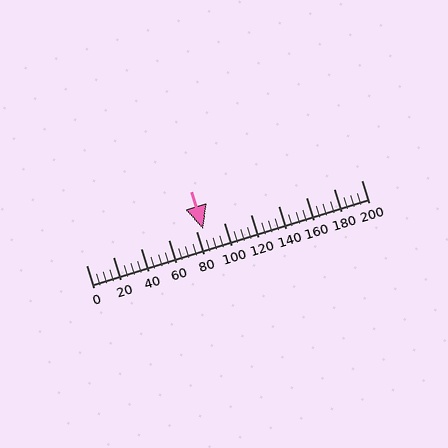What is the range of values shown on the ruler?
The ruler shows values from 0 to 200.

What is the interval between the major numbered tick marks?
The major tick marks are spaced 20 units apart.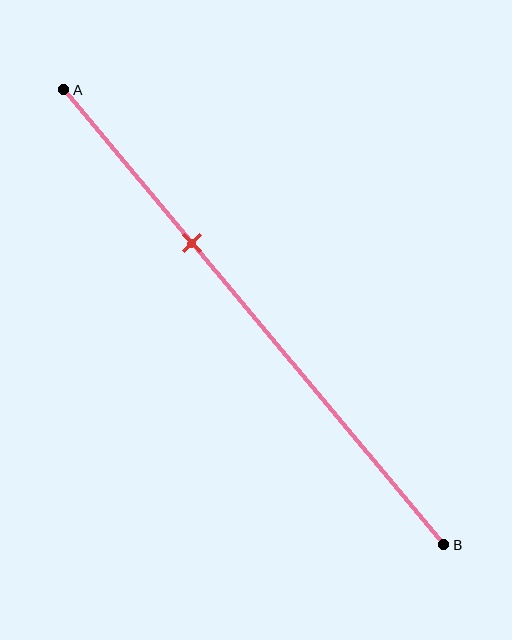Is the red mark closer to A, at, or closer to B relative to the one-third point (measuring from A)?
The red mark is approximately at the one-third point of segment AB.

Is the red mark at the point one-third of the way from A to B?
Yes, the mark is approximately at the one-third point.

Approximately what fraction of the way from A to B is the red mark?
The red mark is approximately 35% of the way from A to B.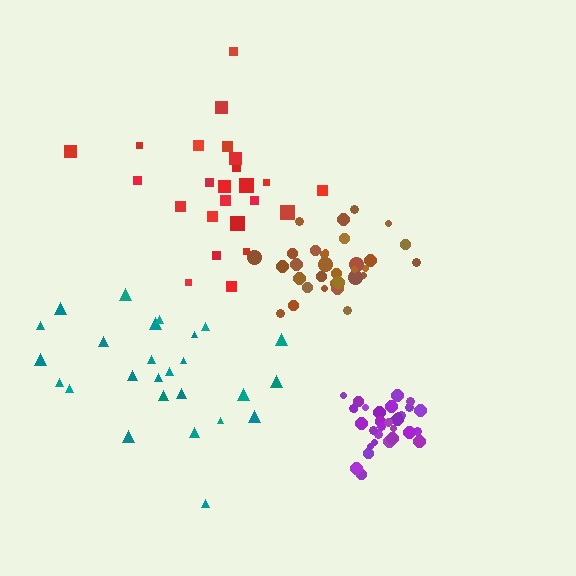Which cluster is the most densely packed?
Purple.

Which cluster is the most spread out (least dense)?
Teal.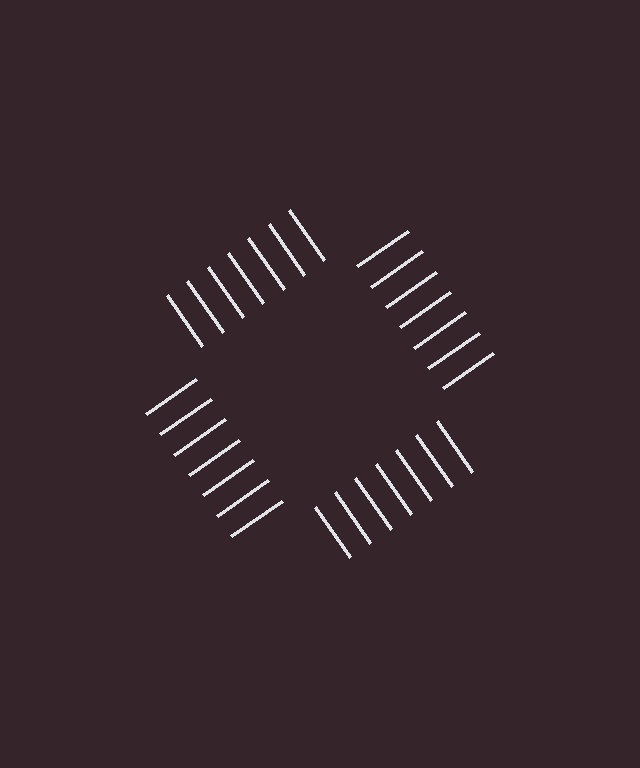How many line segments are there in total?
28 — 7 along each of the 4 edges.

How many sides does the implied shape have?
4 sides — the line-ends trace a square.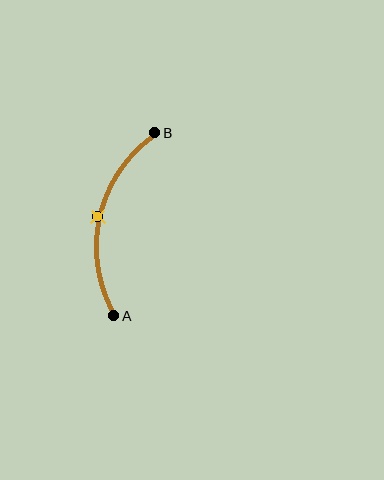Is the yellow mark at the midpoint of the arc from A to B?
Yes. The yellow mark lies on the arc at equal arc-length from both A and B — it is the arc midpoint.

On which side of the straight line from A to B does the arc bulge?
The arc bulges to the left of the straight line connecting A and B.